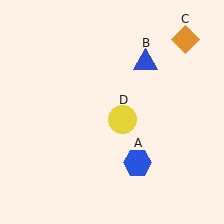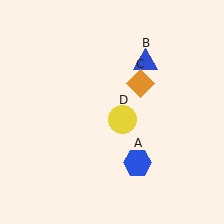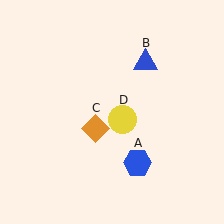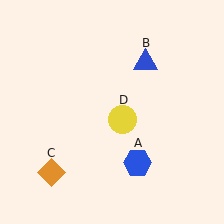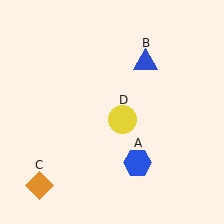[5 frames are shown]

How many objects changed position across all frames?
1 object changed position: orange diamond (object C).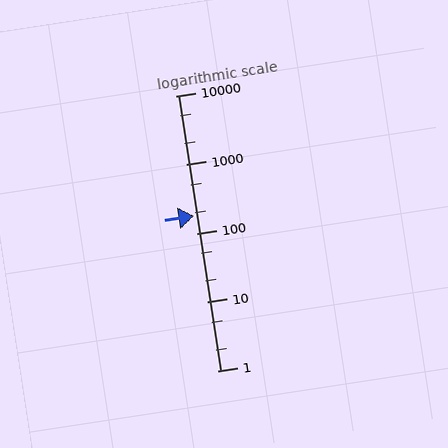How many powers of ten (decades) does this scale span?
The scale spans 4 decades, from 1 to 10000.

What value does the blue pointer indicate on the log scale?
The pointer indicates approximately 180.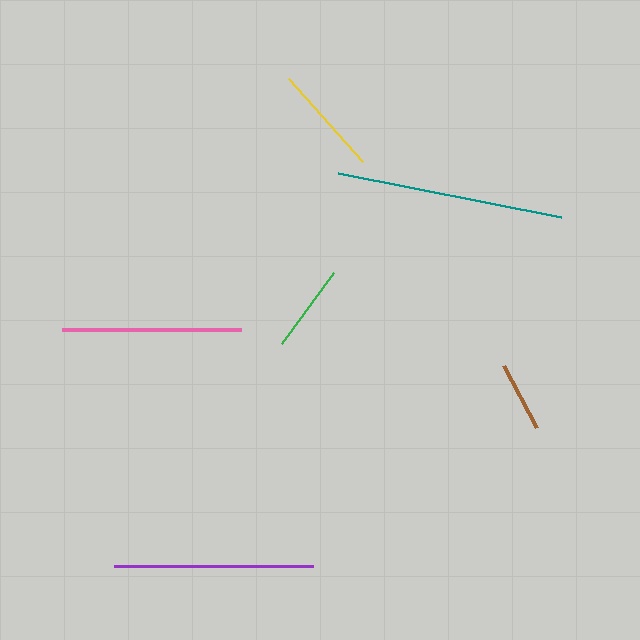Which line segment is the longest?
The teal line is the longest at approximately 228 pixels.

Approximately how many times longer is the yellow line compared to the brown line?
The yellow line is approximately 1.6 times the length of the brown line.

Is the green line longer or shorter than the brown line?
The green line is longer than the brown line.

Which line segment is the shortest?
The brown line is the shortest at approximately 71 pixels.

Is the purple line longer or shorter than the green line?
The purple line is longer than the green line.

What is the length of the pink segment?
The pink segment is approximately 178 pixels long.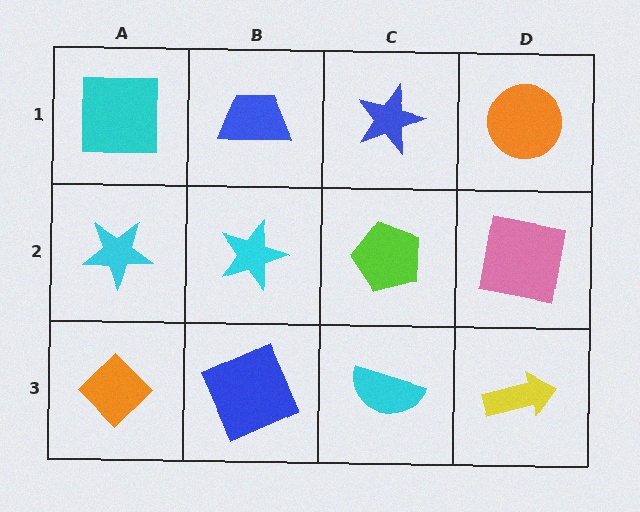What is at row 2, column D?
A pink square.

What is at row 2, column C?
A lime pentagon.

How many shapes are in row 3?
4 shapes.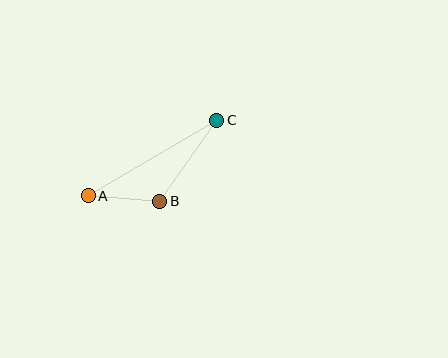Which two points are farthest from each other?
Points A and C are farthest from each other.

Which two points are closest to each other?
Points A and B are closest to each other.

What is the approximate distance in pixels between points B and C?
The distance between B and C is approximately 99 pixels.